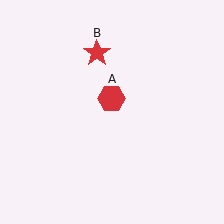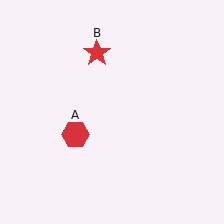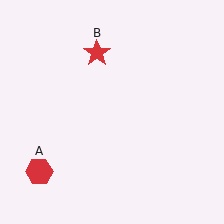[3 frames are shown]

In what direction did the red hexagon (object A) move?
The red hexagon (object A) moved down and to the left.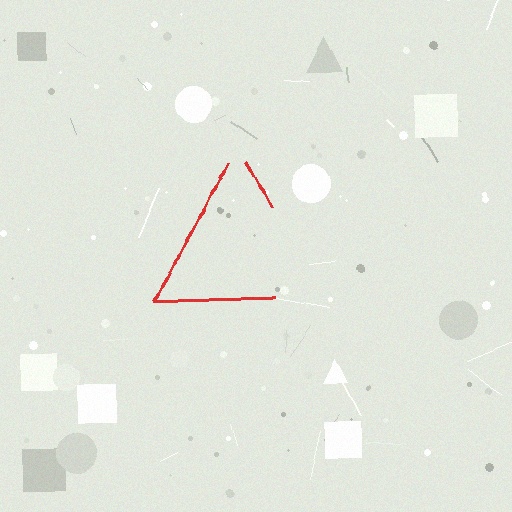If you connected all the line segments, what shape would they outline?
They would outline a triangle.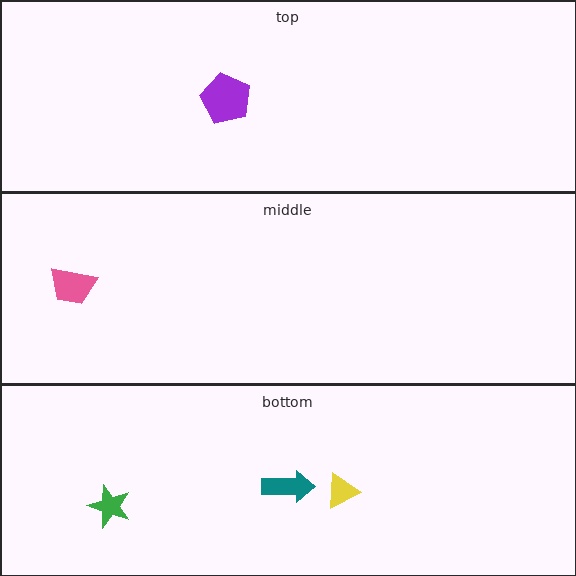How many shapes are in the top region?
1.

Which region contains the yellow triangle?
The bottom region.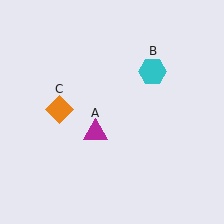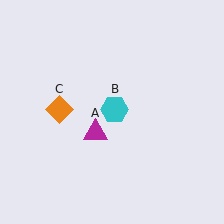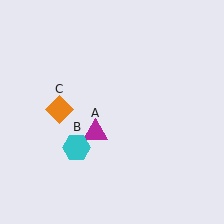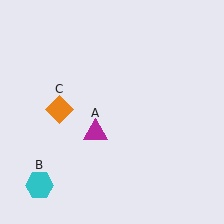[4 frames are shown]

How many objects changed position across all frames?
1 object changed position: cyan hexagon (object B).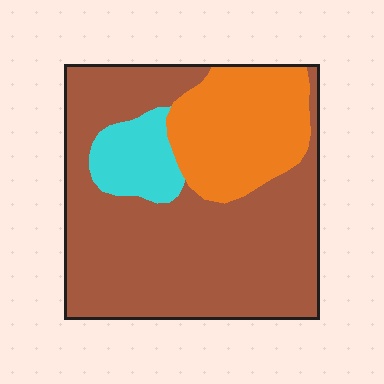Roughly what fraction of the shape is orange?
Orange covers 24% of the shape.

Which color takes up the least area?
Cyan, at roughly 10%.